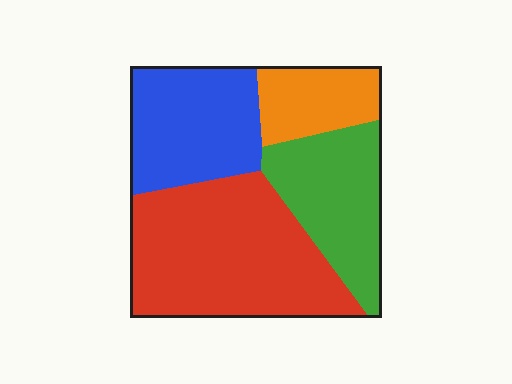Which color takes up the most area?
Red, at roughly 40%.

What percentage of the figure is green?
Green covers 23% of the figure.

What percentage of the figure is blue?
Blue covers about 25% of the figure.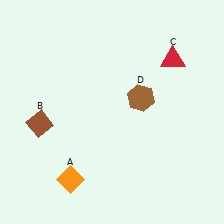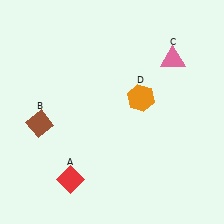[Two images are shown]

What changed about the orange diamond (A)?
In Image 1, A is orange. In Image 2, it changed to red.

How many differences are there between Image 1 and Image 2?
There are 3 differences between the two images.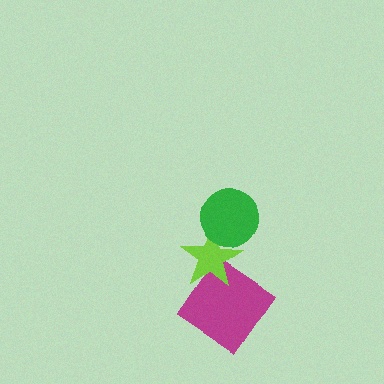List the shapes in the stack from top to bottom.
From top to bottom: the green circle, the lime star, the magenta diamond.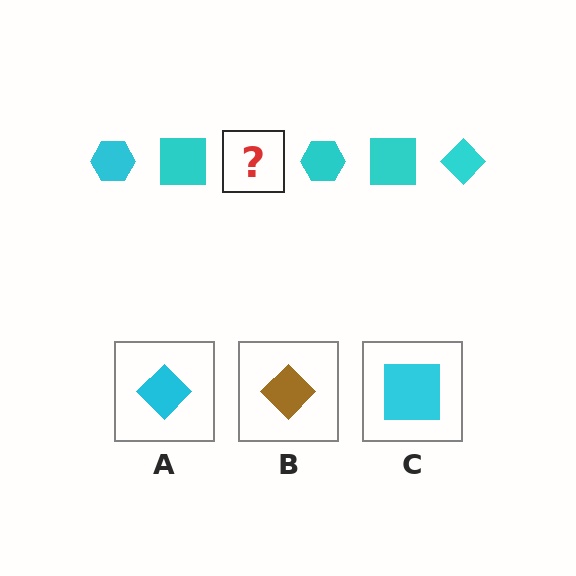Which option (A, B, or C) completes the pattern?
A.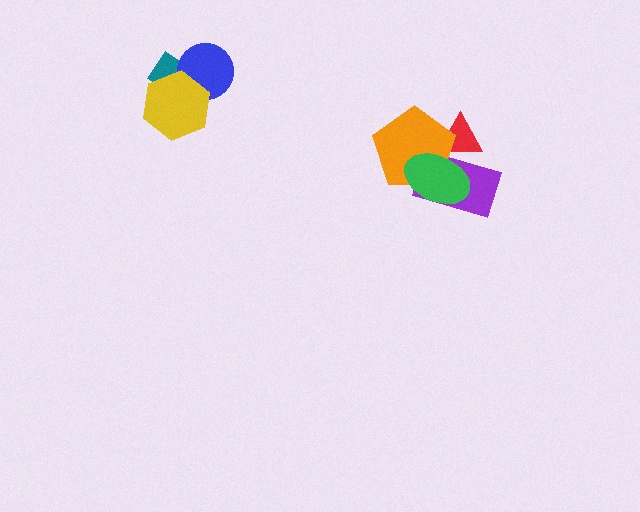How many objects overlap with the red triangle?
3 objects overlap with the red triangle.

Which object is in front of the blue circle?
The yellow hexagon is in front of the blue circle.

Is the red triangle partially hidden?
Yes, it is partially covered by another shape.